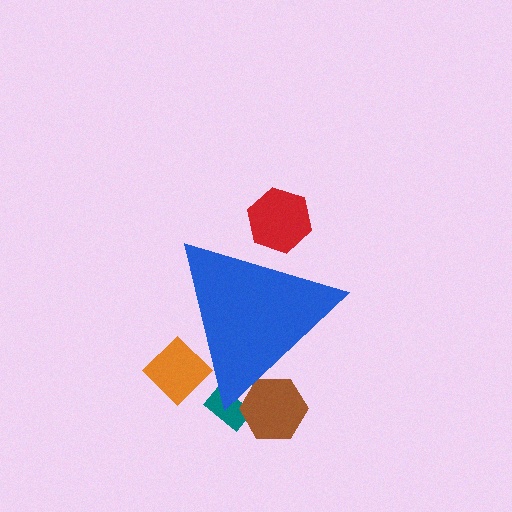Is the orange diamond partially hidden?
Yes, the orange diamond is partially hidden behind the blue triangle.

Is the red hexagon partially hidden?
Yes, the red hexagon is partially hidden behind the blue triangle.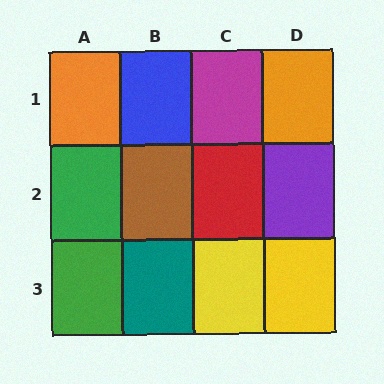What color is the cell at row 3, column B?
Teal.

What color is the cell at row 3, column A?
Green.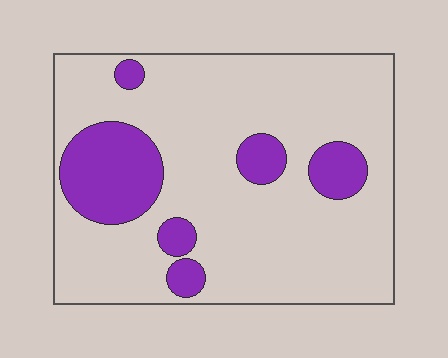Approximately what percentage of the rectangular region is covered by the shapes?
Approximately 20%.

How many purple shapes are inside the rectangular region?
6.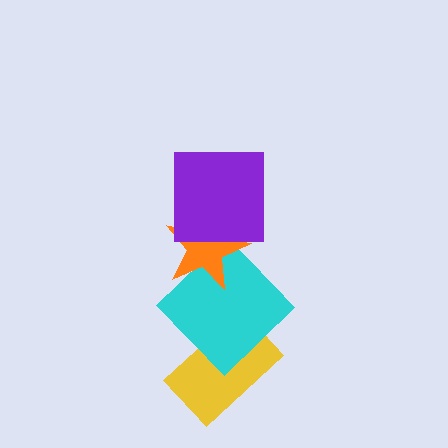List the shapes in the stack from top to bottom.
From top to bottom: the purple square, the orange star, the cyan diamond, the yellow rectangle.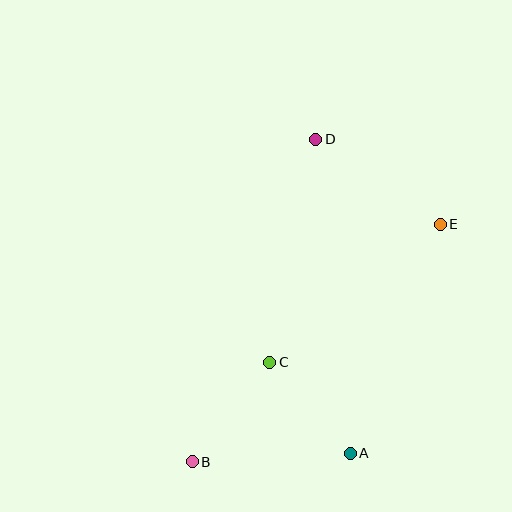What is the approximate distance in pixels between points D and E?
The distance between D and E is approximately 150 pixels.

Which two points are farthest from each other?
Points B and D are farthest from each other.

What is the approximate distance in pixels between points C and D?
The distance between C and D is approximately 227 pixels.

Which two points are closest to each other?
Points A and C are closest to each other.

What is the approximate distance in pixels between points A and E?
The distance between A and E is approximately 246 pixels.